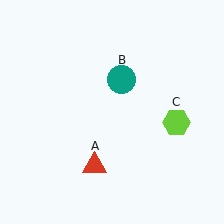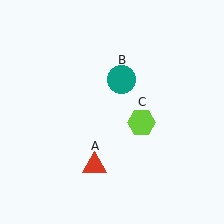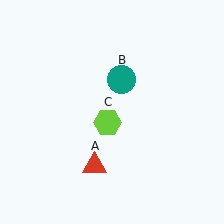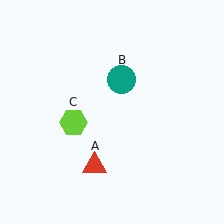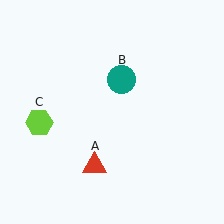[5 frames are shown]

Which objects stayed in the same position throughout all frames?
Red triangle (object A) and teal circle (object B) remained stationary.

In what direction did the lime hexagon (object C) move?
The lime hexagon (object C) moved left.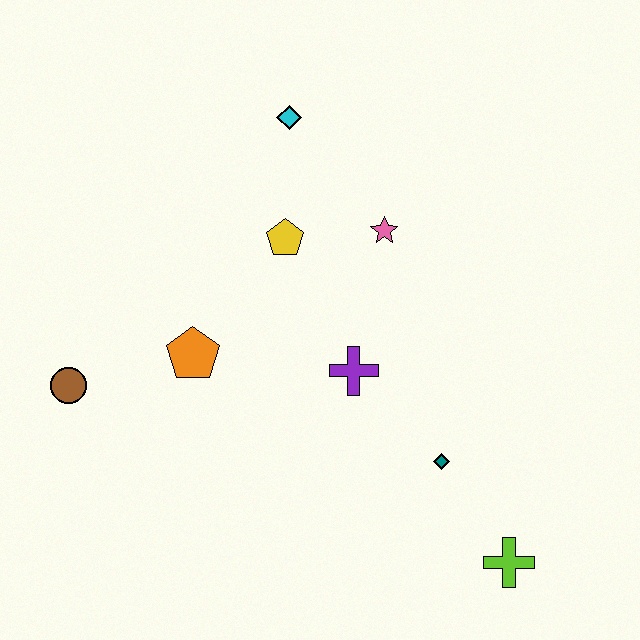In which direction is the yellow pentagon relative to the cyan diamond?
The yellow pentagon is below the cyan diamond.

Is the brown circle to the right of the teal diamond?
No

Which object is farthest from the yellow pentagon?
The lime cross is farthest from the yellow pentagon.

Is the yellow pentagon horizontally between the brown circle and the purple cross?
Yes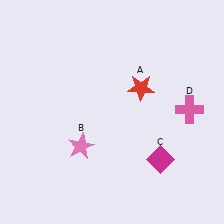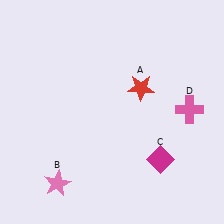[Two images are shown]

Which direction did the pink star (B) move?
The pink star (B) moved down.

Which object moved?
The pink star (B) moved down.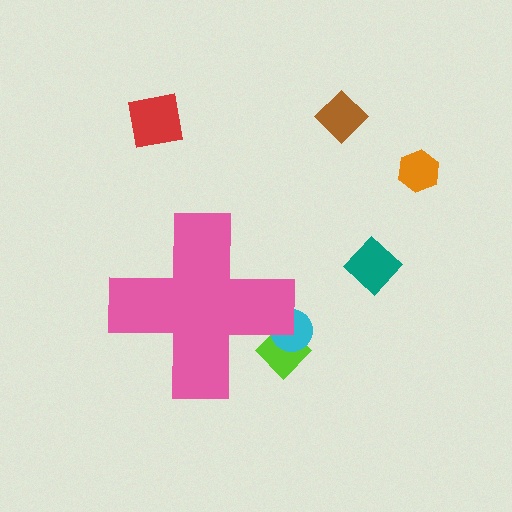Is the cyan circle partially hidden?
Yes, the cyan circle is partially hidden behind the pink cross.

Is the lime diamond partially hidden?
Yes, the lime diamond is partially hidden behind the pink cross.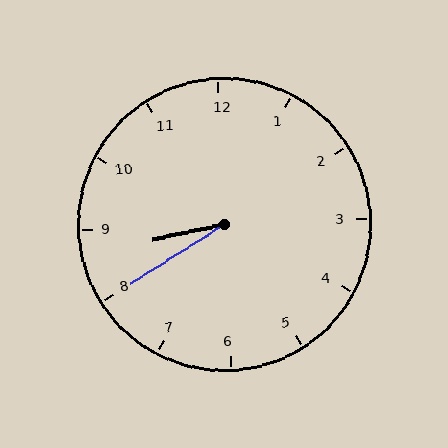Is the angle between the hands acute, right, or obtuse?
It is acute.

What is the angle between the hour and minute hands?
Approximately 20 degrees.